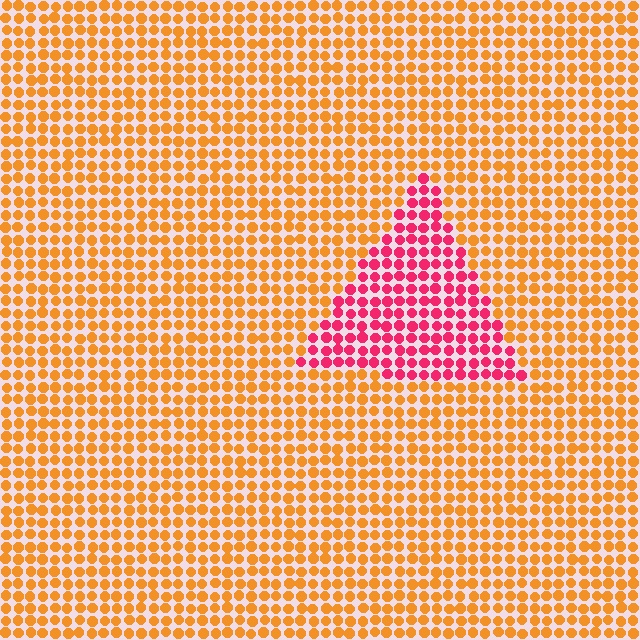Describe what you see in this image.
The image is filled with small orange elements in a uniform arrangement. A triangle-shaped region is visible where the elements are tinted to a slightly different hue, forming a subtle color boundary.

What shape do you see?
I see a triangle.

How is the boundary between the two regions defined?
The boundary is defined purely by a slight shift in hue (about 53 degrees). Spacing, size, and orientation are identical on both sides.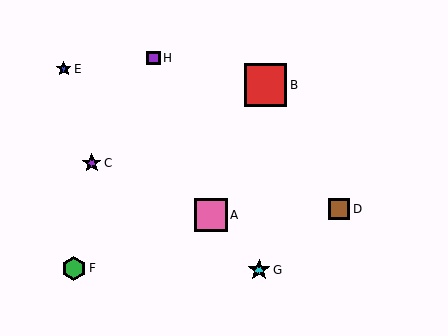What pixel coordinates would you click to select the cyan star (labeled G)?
Click at (259, 270) to select the cyan star G.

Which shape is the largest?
The red square (labeled B) is the largest.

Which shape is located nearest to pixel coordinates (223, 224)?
The pink square (labeled A) at (211, 215) is nearest to that location.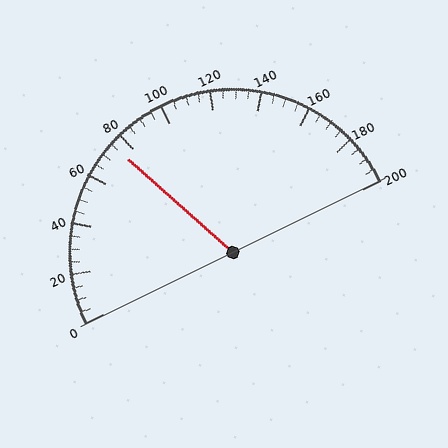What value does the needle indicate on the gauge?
The needle indicates approximately 75.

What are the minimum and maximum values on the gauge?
The gauge ranges from 0 to 200.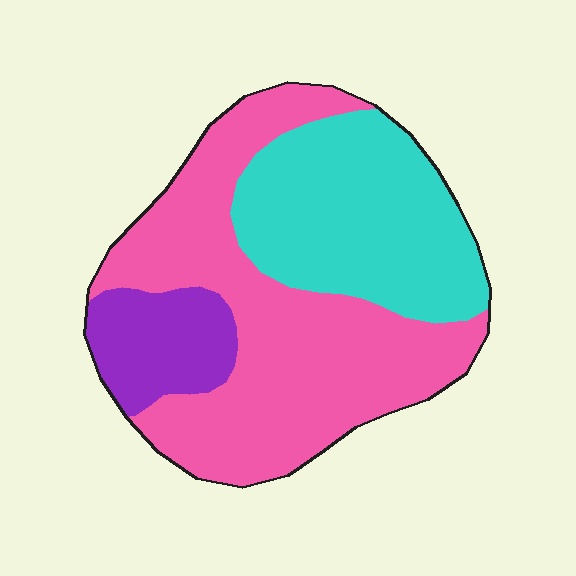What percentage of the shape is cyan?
Cyan covers around 35% of the shape.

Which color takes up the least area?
Purple, at roughly 15%.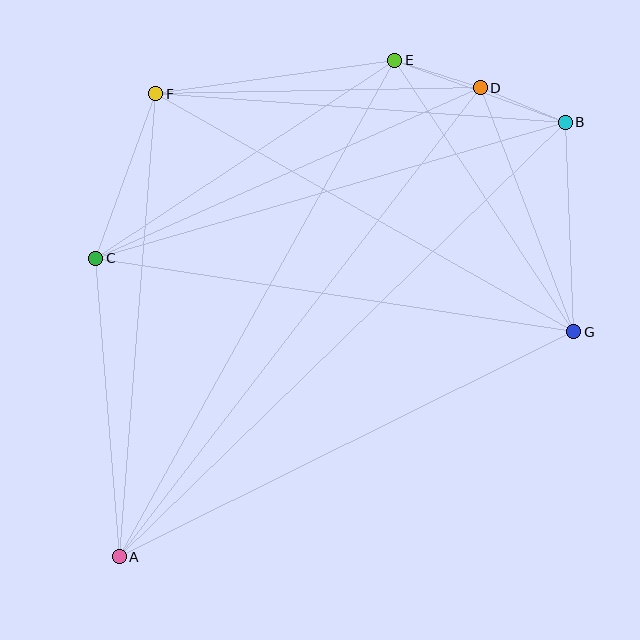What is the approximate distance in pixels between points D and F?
The distance between D and F is approximately 325 pixels.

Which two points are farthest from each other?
Points A and B are farthest from each other.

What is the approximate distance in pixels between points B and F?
The distance between B and F is approximately 411 pixels.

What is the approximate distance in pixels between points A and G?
The distance between A and G is approximately 507 pixels.